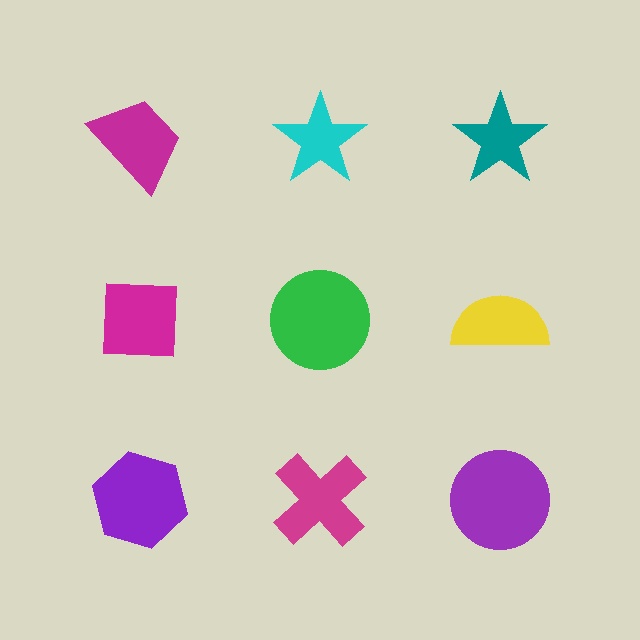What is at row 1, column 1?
A magenta trapezoid.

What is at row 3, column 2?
A magenta cross.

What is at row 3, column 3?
A purple circle.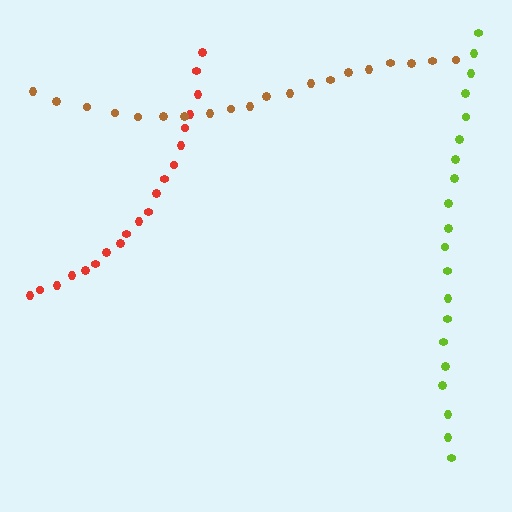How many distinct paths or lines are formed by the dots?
There are 3 distinct paths.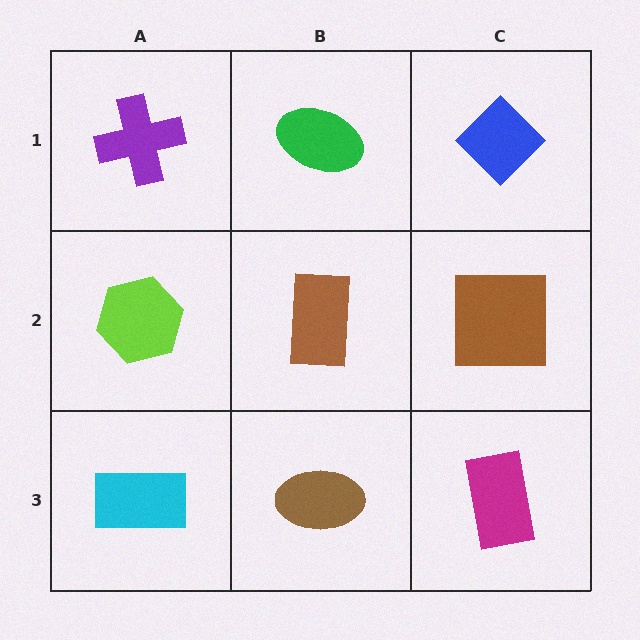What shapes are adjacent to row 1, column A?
A lime hexagon (row 2, column A), a green ellipse (row 1, column B).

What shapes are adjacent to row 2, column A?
A purple cross (row 1, column A), a cyan rectangle (row 3, column A), a brown rectangle (row 2, column B).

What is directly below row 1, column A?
A lime hexagon.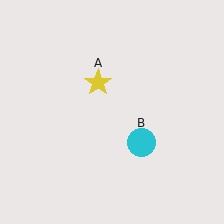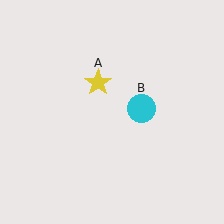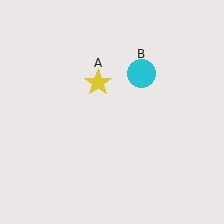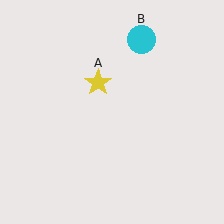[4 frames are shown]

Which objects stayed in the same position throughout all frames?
Yellow star (object A) remained stationary.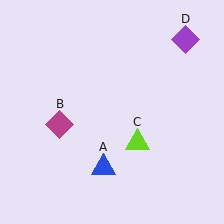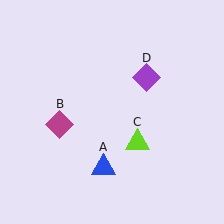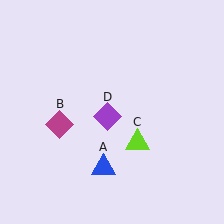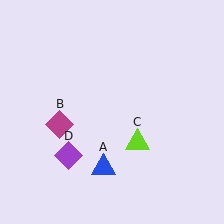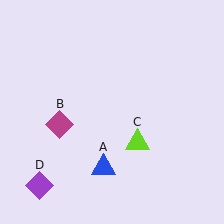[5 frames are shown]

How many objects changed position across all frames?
1 object changed position: purple diamond (object D).